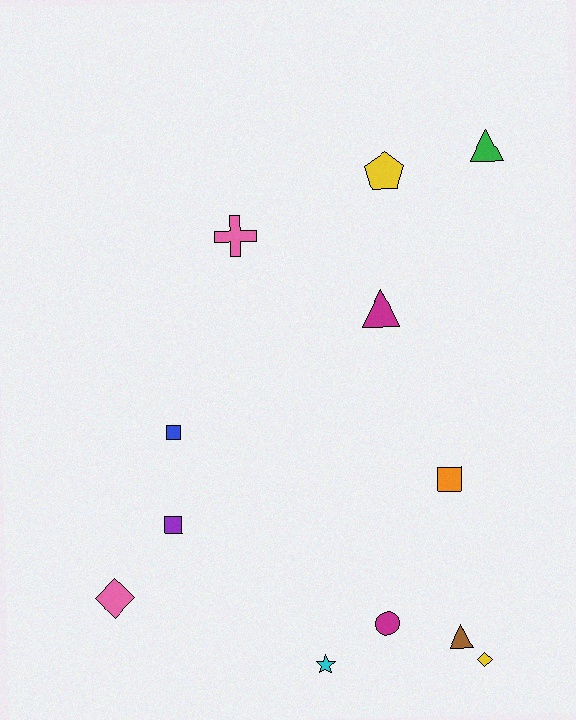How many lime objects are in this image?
There are no lime objects.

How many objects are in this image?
There are 12 objects.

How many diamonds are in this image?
There are 2 diamonds.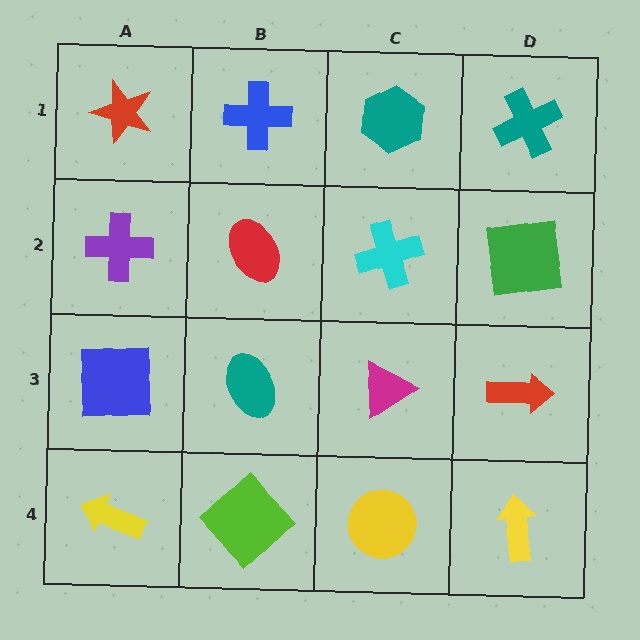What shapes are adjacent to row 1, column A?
A purple cross (row 2, column A), a blue cross (row 1, column B).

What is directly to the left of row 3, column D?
A magenta triangle.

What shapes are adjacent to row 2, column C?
A teal hexagon (row 1, column C), a magenta triangle (row 3, column C), a red ellipse (row 2, column B), a green square (row 2, column D).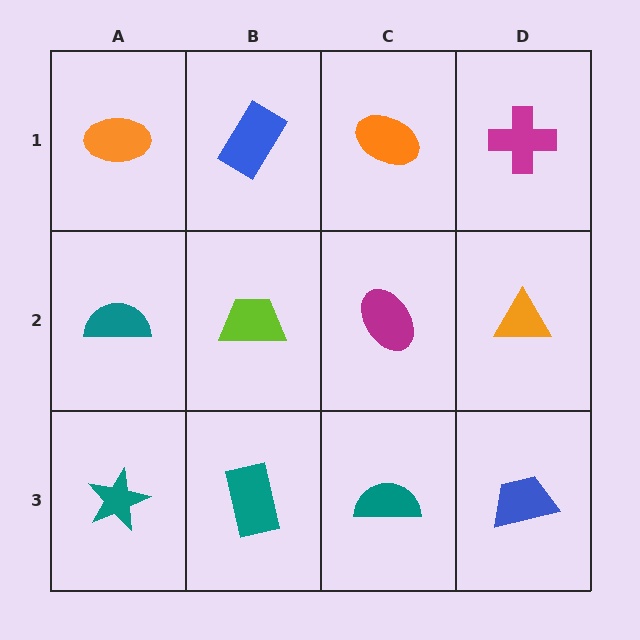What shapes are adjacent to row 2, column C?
An orange ellipse (row 1, column C), a teal semicircle (row 3, column C), a lime trapezoid (row 2, column B), an orange triangle (row 2, column D).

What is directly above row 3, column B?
A lime trapezoid.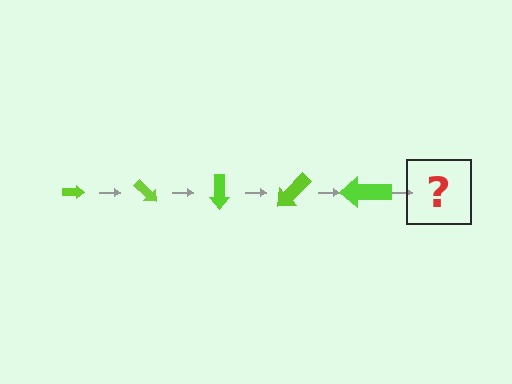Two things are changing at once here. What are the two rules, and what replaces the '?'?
The two rules are that the arrow grows larger each step and it rotates 45 degrees each step. The '?' should be an arrow, larger than the previous one and rotated 225 degrees from the start.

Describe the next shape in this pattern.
It should be an arrow, larger than the previous one and rotated 225 degrees from the start.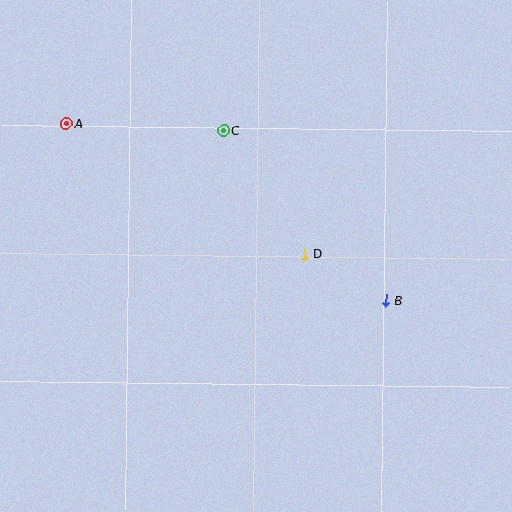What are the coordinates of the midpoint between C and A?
The midpoint between C and A is at (145, 127).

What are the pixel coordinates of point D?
Point D is at (305, 254).